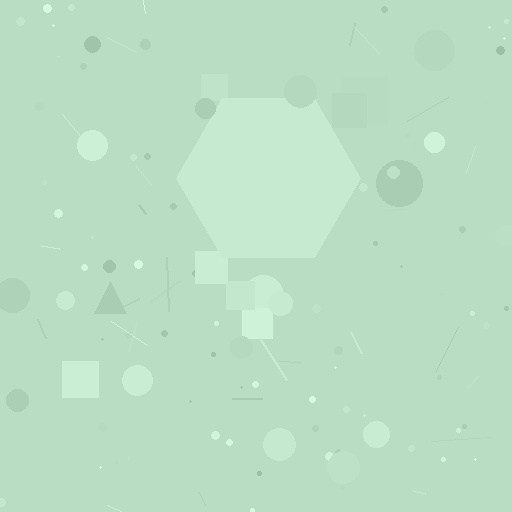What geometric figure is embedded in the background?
A hexagon is embedded in the background.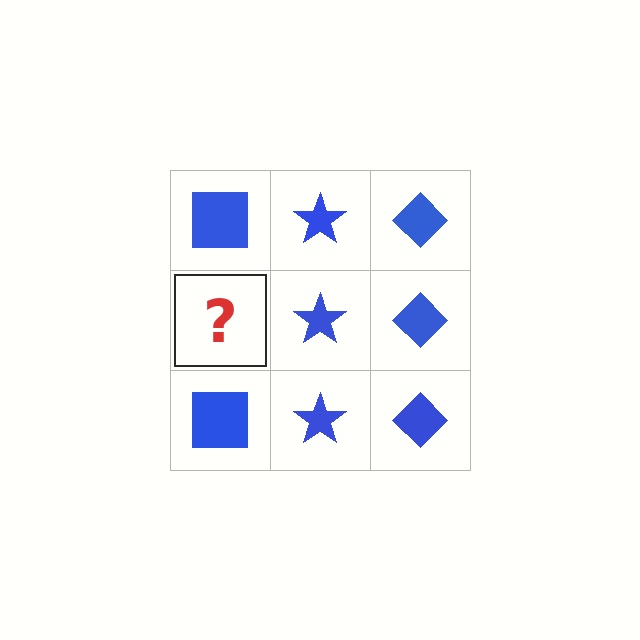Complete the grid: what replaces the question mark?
The question mark should be replaced with a blue square.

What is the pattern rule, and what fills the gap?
The rule is that each column has a consistent shape. The gap should be filled with a blue square.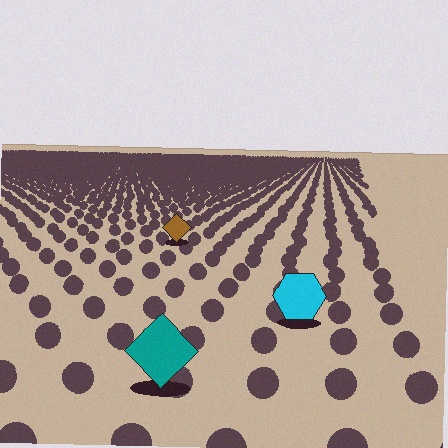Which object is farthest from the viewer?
The brown diamond is farthest from the viewer. It appears smaller and the ground texture around it is denser.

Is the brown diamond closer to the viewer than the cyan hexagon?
No. The cyan hexagon is closer — you can tell from the texture gradient: the ground texture is coarser near it.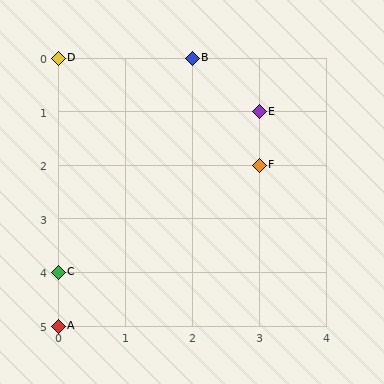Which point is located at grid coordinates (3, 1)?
Point E is at (3, 1).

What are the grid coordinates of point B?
Point B is at grid coordinates (2, 0).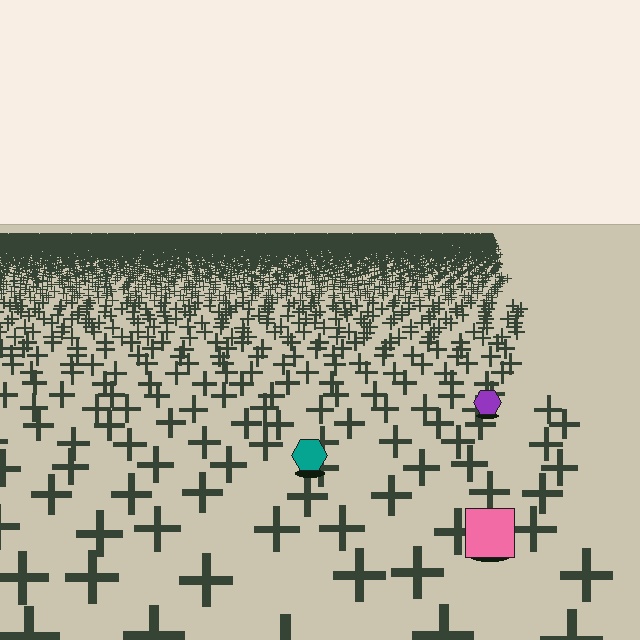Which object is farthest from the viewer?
The purple hexagon is farthest from the viewer. It appears smaller and the ground texture around it is denser.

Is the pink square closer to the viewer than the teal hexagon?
Yes. The pink square is closer — you can tell from the texture gradient: the ground texture is coarser near it.